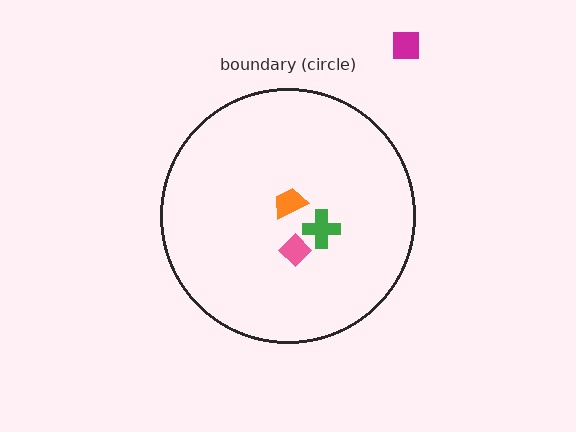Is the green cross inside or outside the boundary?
Inside.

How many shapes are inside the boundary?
3 inside, 1 outside.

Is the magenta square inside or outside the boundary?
Outside.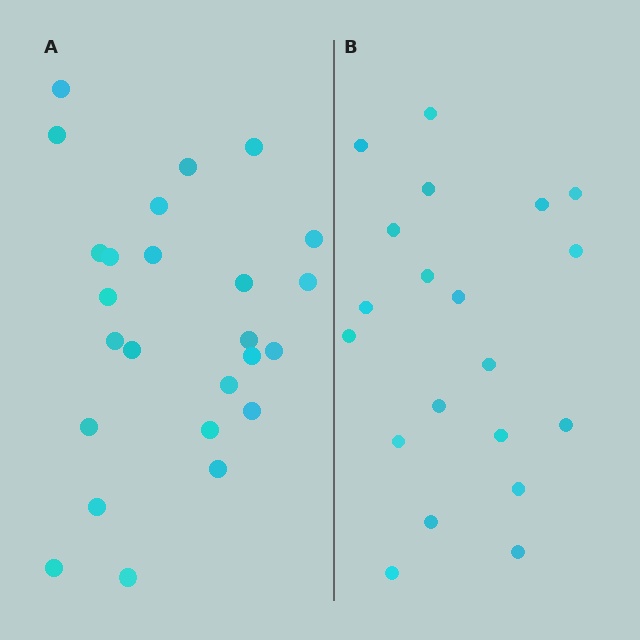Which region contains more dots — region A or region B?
Region A (the left region) has more dots.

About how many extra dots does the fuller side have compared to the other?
Region A has about 5 more dots than region B.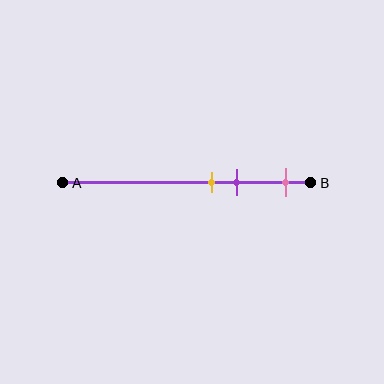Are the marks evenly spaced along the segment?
No, the marks are not evenly spaced.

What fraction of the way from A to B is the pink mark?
The pink mark is approximately 90% (0.9) of the way from A to B.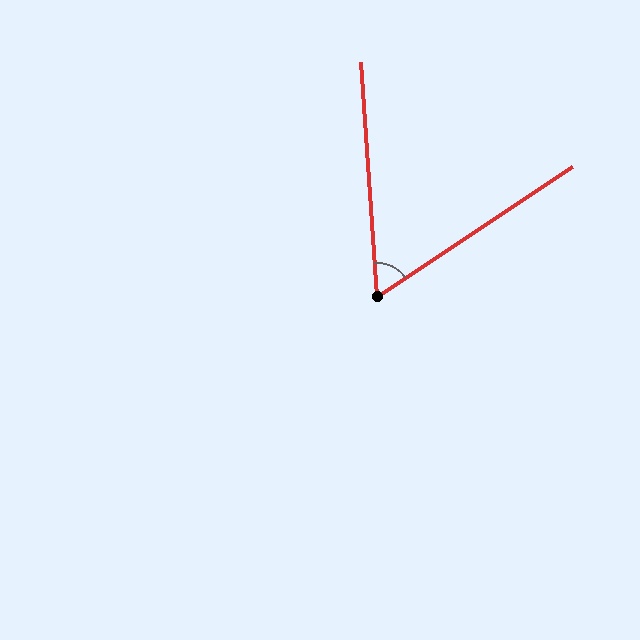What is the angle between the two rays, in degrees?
Approximately 60 degrees.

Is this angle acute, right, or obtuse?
It is acute.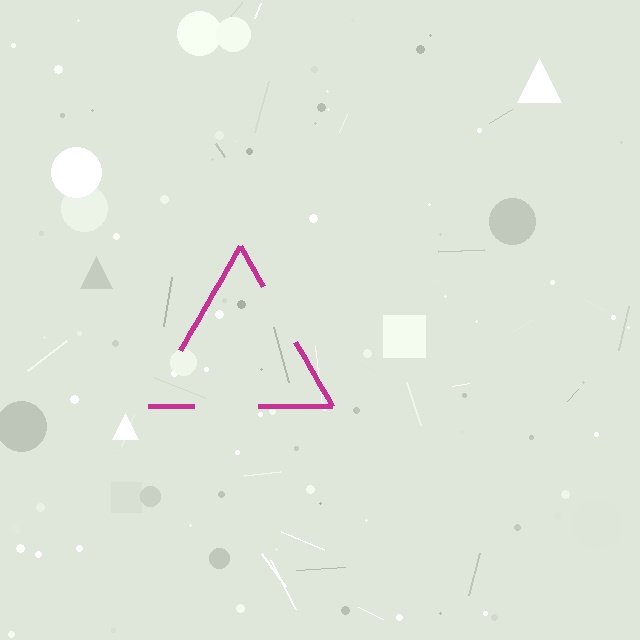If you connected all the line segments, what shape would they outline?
They would outline a triangle.